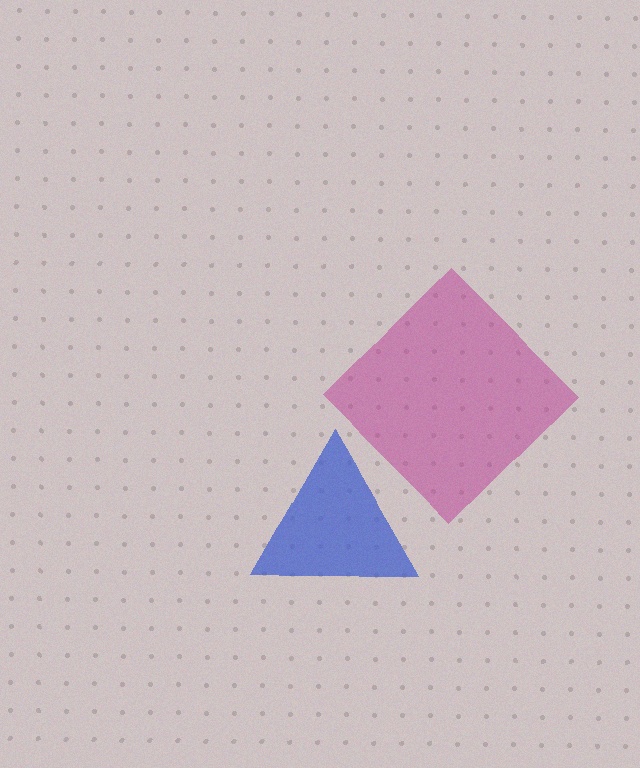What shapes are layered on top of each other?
The layered shapes are: a blue triangle, a magenta diamond.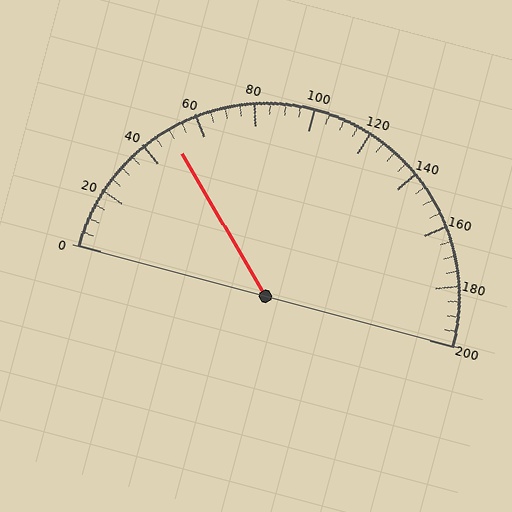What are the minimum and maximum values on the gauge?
The gauge ranges from 0 to 200.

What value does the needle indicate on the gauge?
The needle indicates approximately 50.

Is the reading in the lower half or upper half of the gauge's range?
The reading is in the lower half of the range (0 to 200).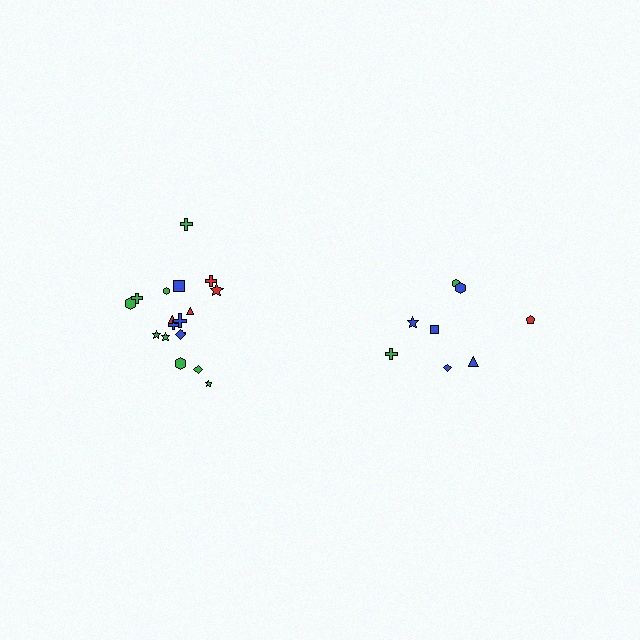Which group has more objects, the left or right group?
The left group.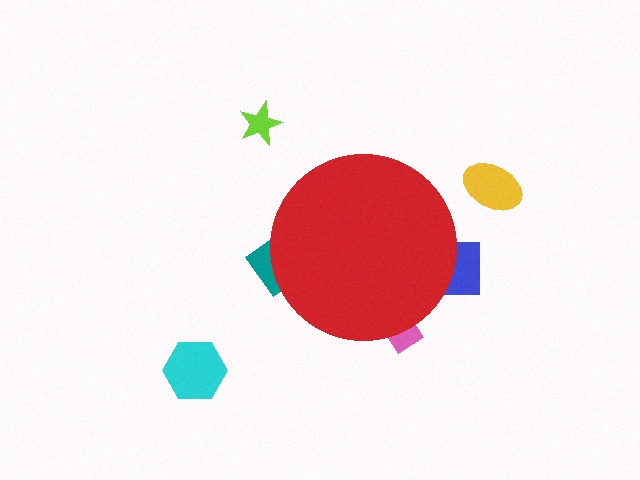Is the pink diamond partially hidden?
Yes, the pink diamond is partially hidden behind the red circle.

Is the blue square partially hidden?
Yes, the blue square is partially hidden behind the red circle.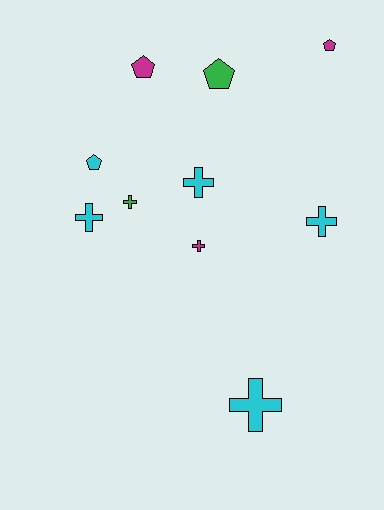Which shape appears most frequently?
Cross, with 6 objects.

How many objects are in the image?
There are 10 objects.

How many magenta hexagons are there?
There are no magenta hexagons.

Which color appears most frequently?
Cyan, with 5 objects.